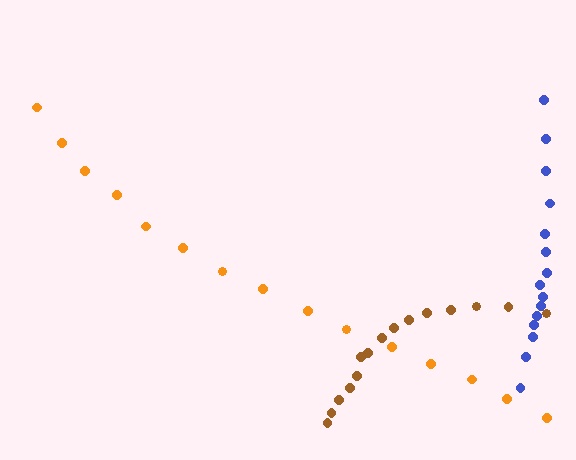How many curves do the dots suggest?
There are 3 distinct paths.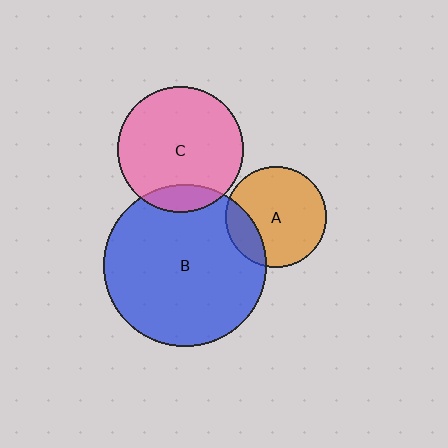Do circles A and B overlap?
Yes.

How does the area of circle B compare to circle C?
Approximately 1.7 times.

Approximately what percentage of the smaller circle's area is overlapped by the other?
Approximately 20%.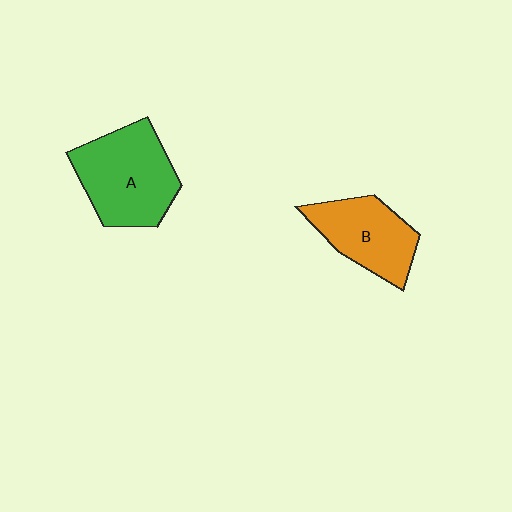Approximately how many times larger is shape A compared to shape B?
Approximately 1.3 times.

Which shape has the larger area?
Shape A (green).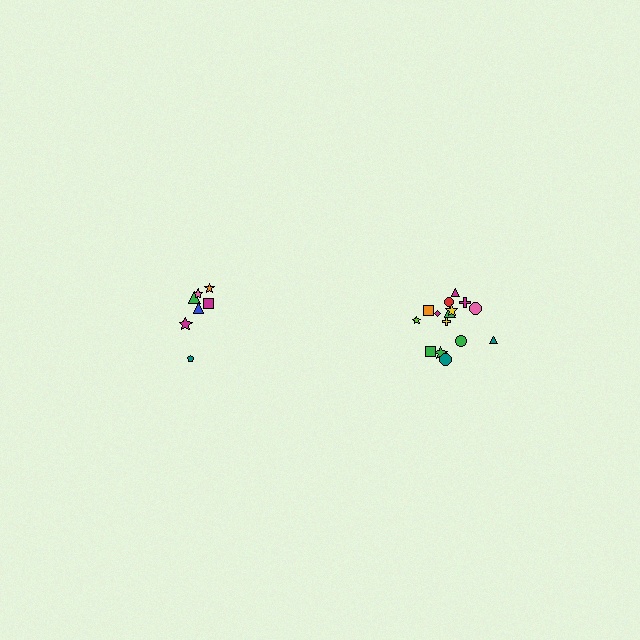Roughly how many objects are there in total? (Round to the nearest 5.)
Roughly 20 objects in total.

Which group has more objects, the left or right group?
The right group.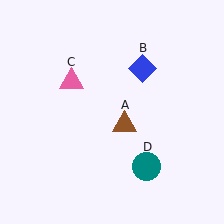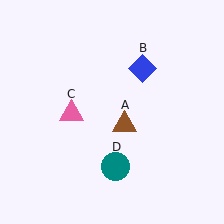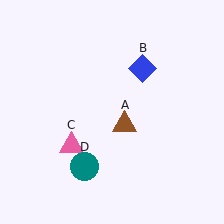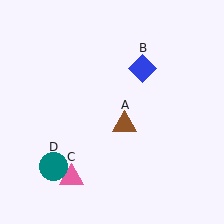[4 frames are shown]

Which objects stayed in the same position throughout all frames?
Brown triangle (object A) and blue diamond (object B) remained stationary.